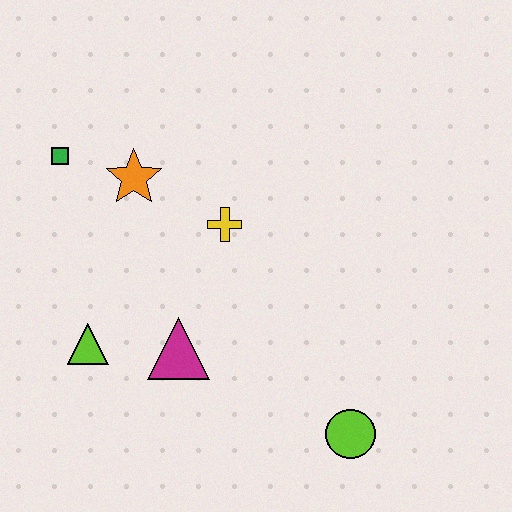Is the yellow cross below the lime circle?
No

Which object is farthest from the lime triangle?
The lime circle is farthest from the lime triangle.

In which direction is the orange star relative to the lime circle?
The orange star is above the lime circle.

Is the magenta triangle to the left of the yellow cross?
Yes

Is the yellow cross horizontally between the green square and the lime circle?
Yes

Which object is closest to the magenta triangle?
The lime triangle is closest to the magenta triangle.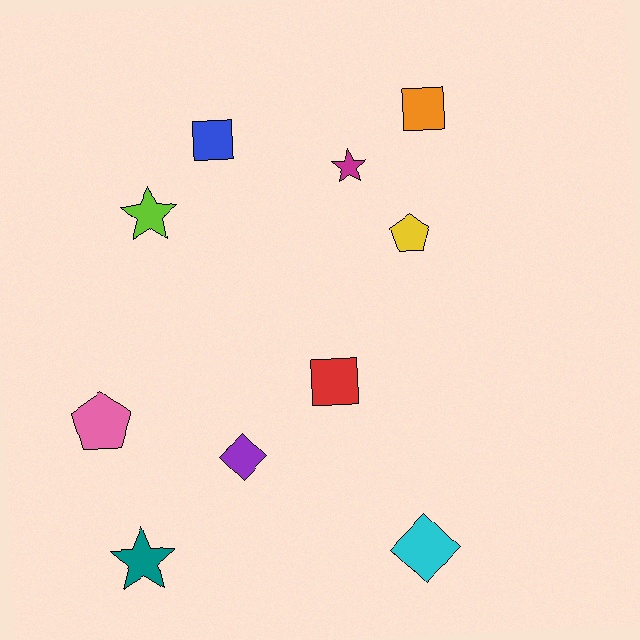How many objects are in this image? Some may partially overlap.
There are 10 objects.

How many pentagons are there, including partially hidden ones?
There are 2 pentagons.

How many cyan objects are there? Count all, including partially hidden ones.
There is 1 cyan object.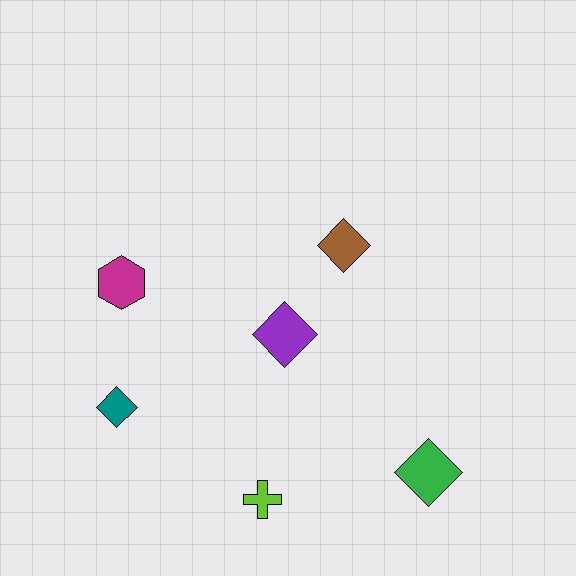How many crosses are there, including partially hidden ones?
There is 1 cross.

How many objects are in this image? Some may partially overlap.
There are 6 objects.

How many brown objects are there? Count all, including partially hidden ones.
There is 1 brown object.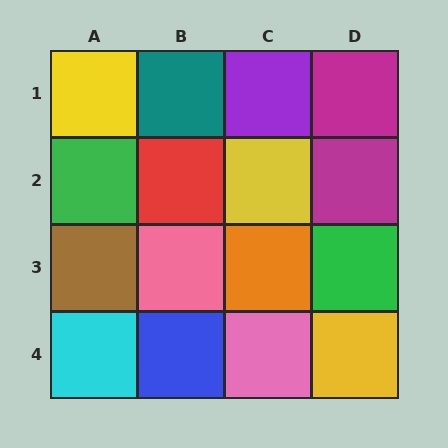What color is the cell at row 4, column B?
Blue.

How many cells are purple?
1 cell is purple.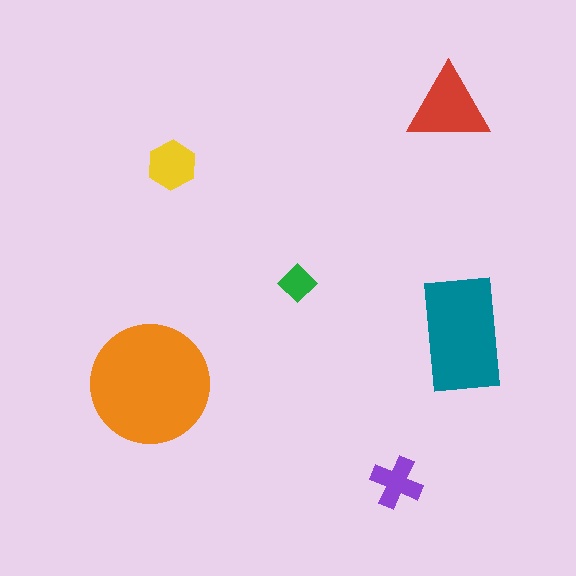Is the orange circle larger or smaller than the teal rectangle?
Larger.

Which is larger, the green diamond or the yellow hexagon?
The yellow hexagon.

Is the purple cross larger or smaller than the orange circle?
Smaller.